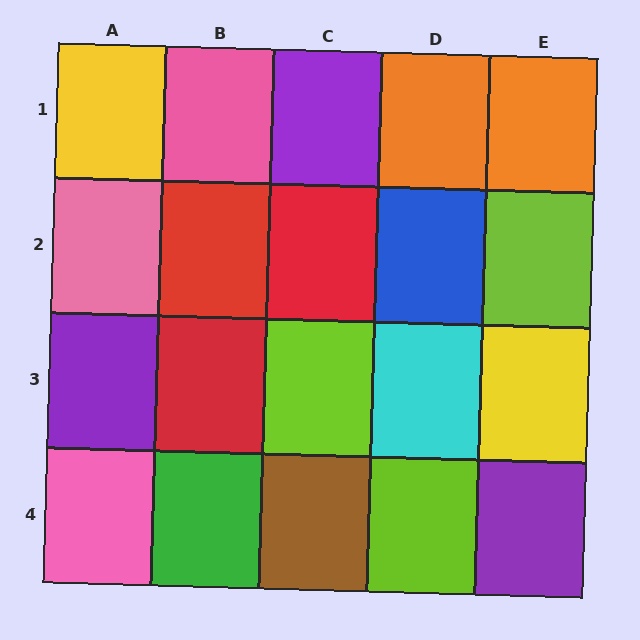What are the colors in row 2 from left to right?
Pink, red, red, blue, lime.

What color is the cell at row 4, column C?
Brown.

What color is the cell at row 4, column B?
Green.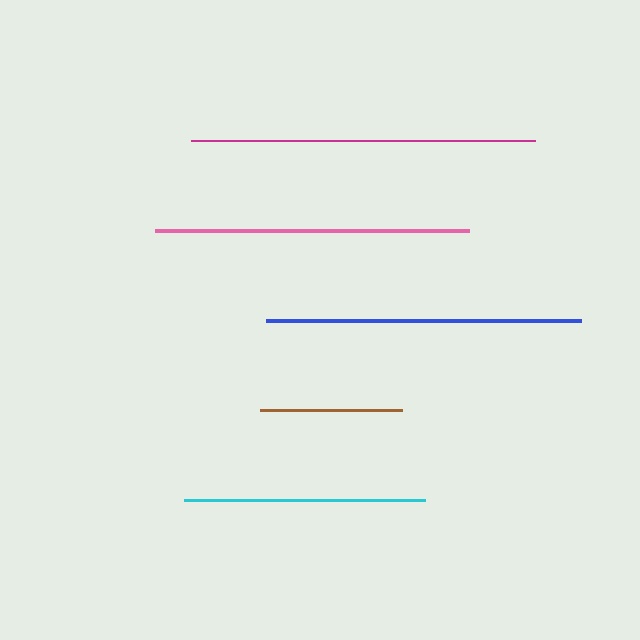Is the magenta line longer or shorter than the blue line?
The magenta line is longer than the blue line.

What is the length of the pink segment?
The pink segment is approximately 314 pixels long.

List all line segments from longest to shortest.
From longest to shortest: magenta, blue, pink, cyan, brown.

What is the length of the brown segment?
The brown segment is approximately 141 pixels long.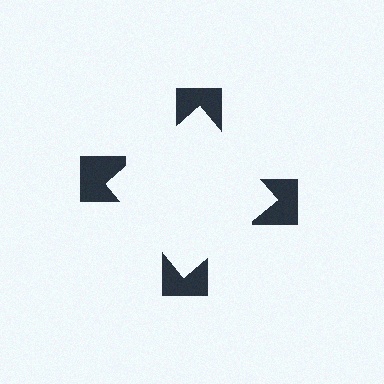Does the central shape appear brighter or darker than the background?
It typically appears slightly brighter than the background, even though no actual brightness change is drawn.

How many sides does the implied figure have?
4 sides.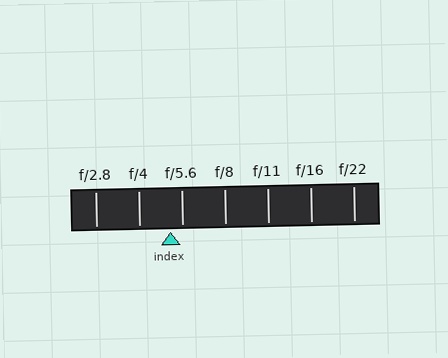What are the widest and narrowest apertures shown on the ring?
The widest aperture shown is f/2.8 and the narrowest is f/22.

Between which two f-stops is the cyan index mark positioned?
The index mark is between f/4 and f/5.6.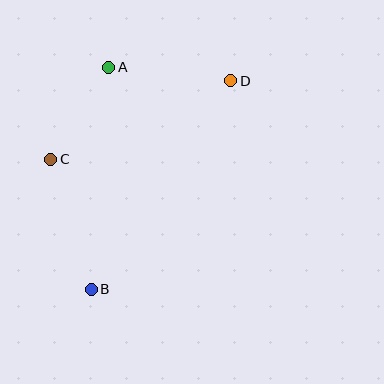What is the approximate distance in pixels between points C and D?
The distance between C and D is approximately 196 pixels.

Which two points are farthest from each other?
Points B and D are farthest from each other.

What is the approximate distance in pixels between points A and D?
The distance between A and D is approximately 123 pixels.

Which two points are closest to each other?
Points A and C are closest to each other.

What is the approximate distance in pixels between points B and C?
The distance between B and C is approximately 137 pixels.